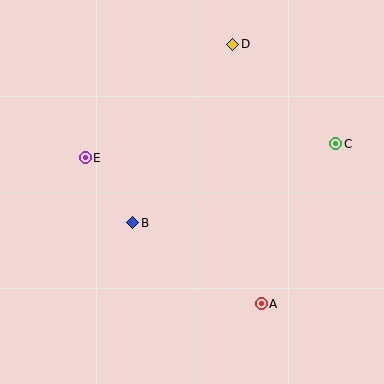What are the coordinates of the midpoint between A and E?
The midpoint between A and E is at (173, 231).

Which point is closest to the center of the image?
Point B at (133, 223) is closest to the center.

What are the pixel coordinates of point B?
Point B is at (133, 223).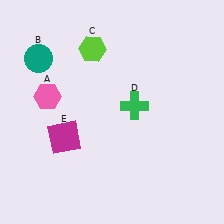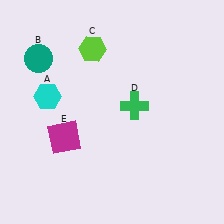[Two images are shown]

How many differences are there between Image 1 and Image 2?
There is 1 difference between the two images.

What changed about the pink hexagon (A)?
In Image 1, A is pink. In Image 2, it changed to cyan.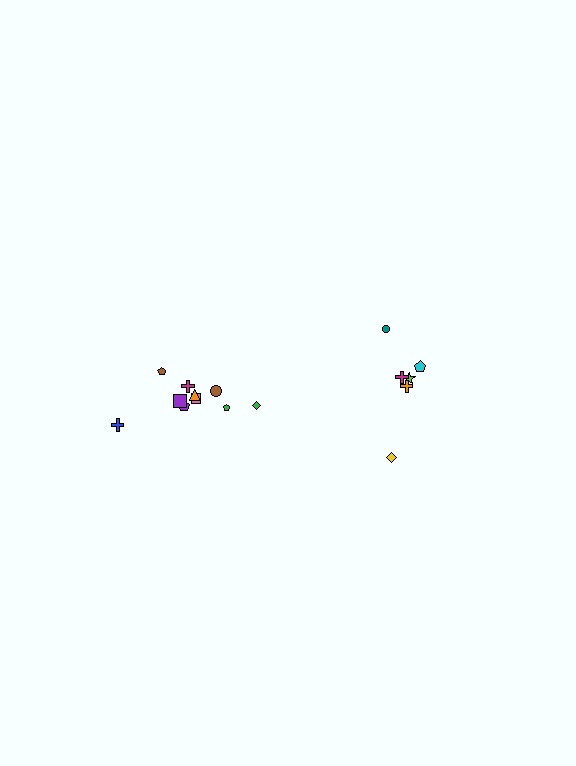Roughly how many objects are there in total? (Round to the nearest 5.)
Roughly 15 objects in total.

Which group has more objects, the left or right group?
The left group.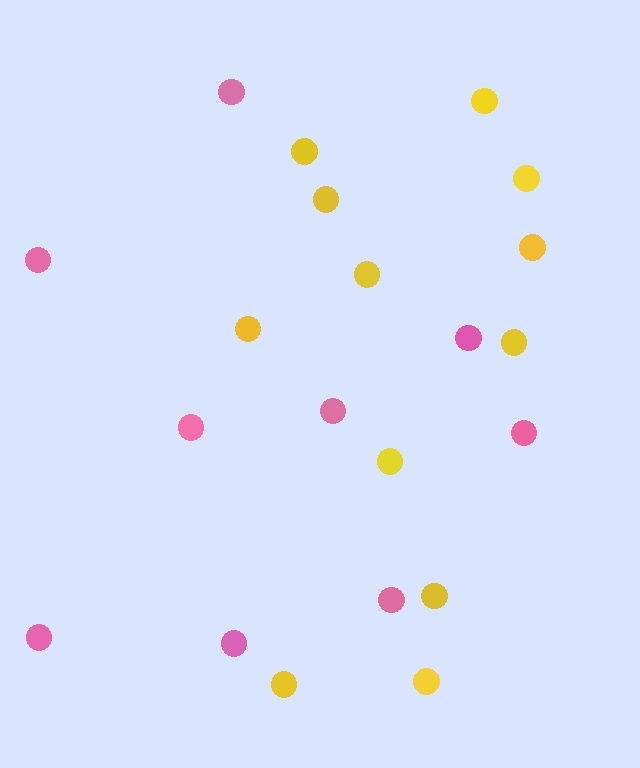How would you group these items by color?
There are 2 groups: one group of pink circles (9) and one group of yellow circles (12).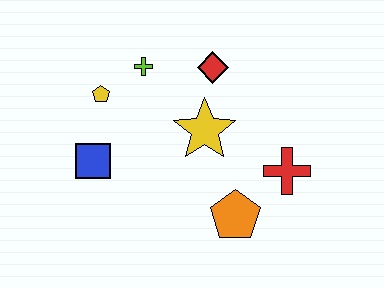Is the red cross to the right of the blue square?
Yes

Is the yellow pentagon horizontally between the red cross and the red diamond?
No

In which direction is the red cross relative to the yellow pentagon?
The red cross is to the right of the yellow pentagon.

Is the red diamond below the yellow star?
No